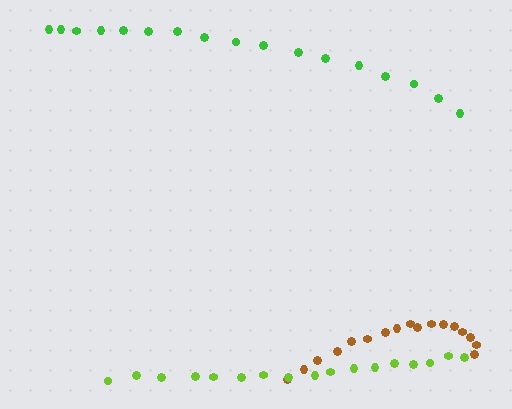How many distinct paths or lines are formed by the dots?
There are 3 distinct paths.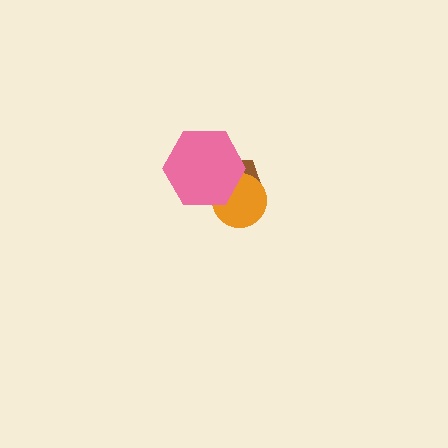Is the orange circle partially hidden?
Yes, it is partially covered by another shape.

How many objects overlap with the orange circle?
2 objects overlap with the orange circle.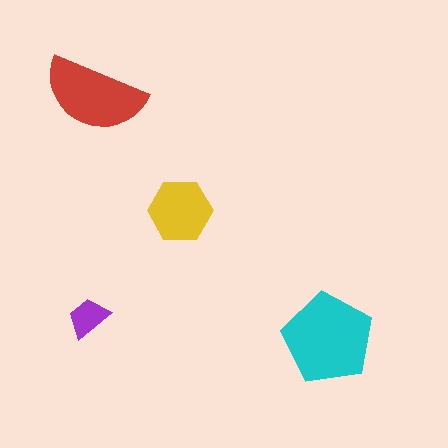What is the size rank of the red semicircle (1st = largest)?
2nd.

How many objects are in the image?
There are 4 objects in the image.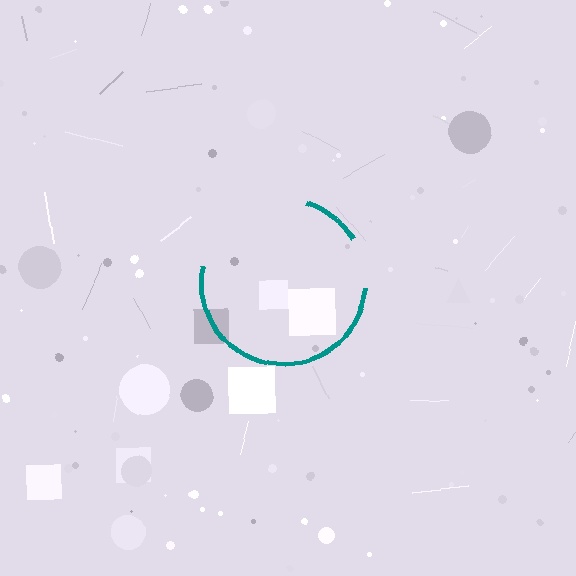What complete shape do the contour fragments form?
The contour fragments form a circle.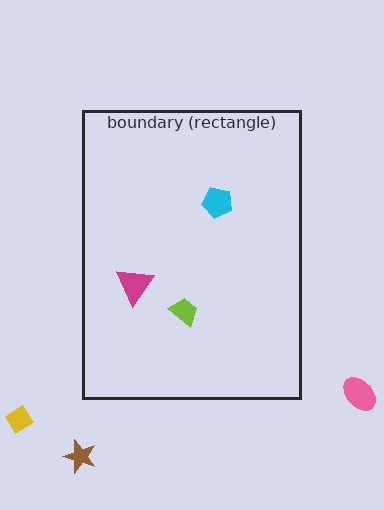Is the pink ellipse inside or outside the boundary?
Outside.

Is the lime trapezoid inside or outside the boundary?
Inside.